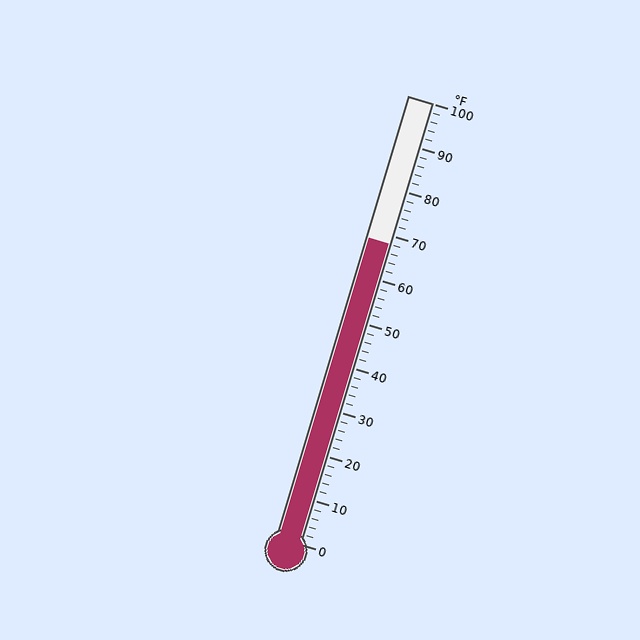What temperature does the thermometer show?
The thermometer shows approximately 68°F.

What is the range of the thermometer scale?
The thermometer scale ranges from 0°F to 100°F.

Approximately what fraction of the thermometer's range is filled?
The thermometer is filled to approximately 70% of its range.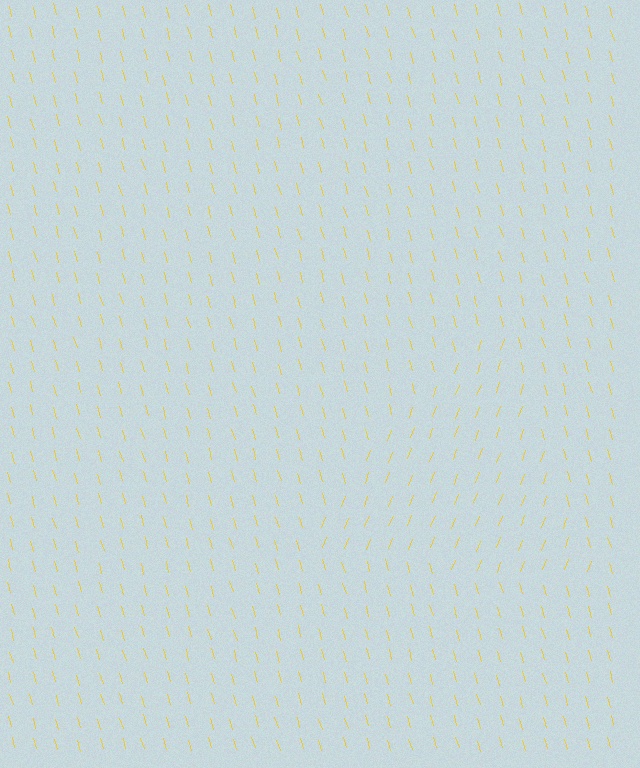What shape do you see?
I see a triangle.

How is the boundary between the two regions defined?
The boundary is defined purely by a change in line orientation (approximately 37 degrees difference). All lines are the same color and thickness.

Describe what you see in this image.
The image is filled with small yellow line segments. A triangle region in the image has lines oriented differently from the surrounding lines, creating a visible texture boundary.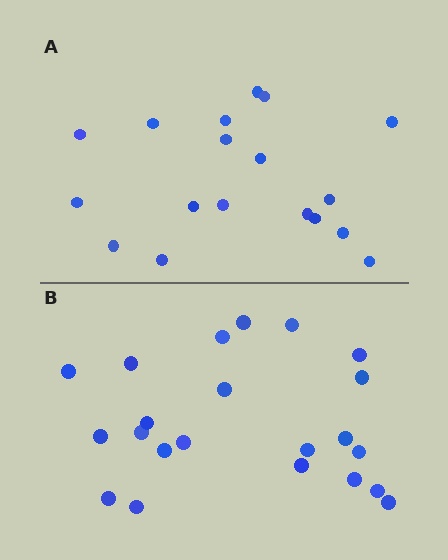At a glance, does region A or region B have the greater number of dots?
Region B (the bottom region) has more dots.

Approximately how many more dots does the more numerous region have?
Region B has about 4 more dots than region A.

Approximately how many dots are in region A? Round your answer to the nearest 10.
About 20 dots. (The exact count is 18, which rounds to 20.)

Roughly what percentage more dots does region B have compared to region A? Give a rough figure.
About 20% more.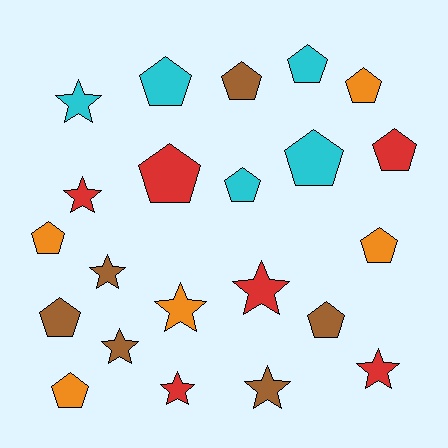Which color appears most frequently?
Brown, with 6 objects.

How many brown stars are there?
There are 3 brown stars.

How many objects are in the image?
There are 22 objects.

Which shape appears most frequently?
Pentagon, with 13 objects.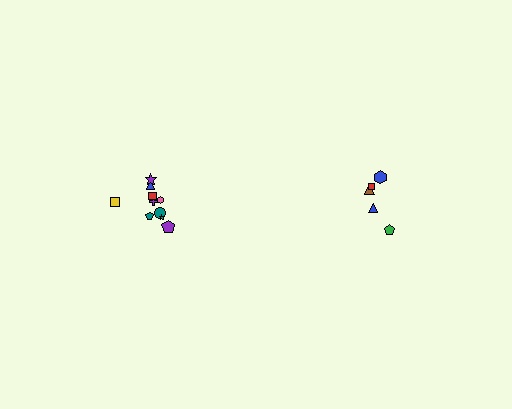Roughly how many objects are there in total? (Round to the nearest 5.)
Roughly 15 objects in total.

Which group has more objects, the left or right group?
The left group.